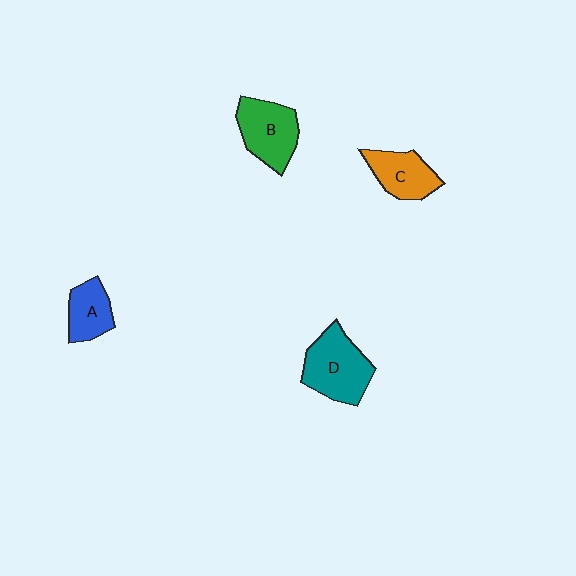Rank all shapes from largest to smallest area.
From largest to smallest: D (teal), B (green), C (orange), A (blue).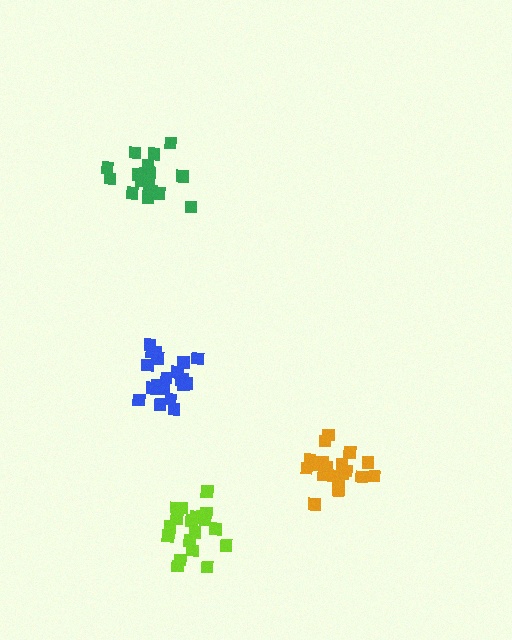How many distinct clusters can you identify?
There are 4 distinct clusters.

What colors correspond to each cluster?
The clusters are colored: blue, orange, green, lime.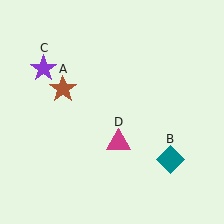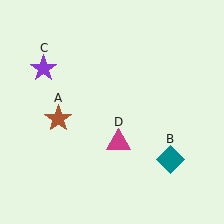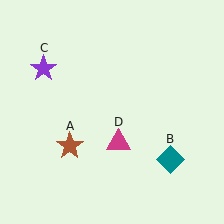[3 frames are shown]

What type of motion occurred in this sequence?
The brown star (object A) rotated counterclockwise around the center of the scene.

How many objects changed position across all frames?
1 object changed position: brown star (object A).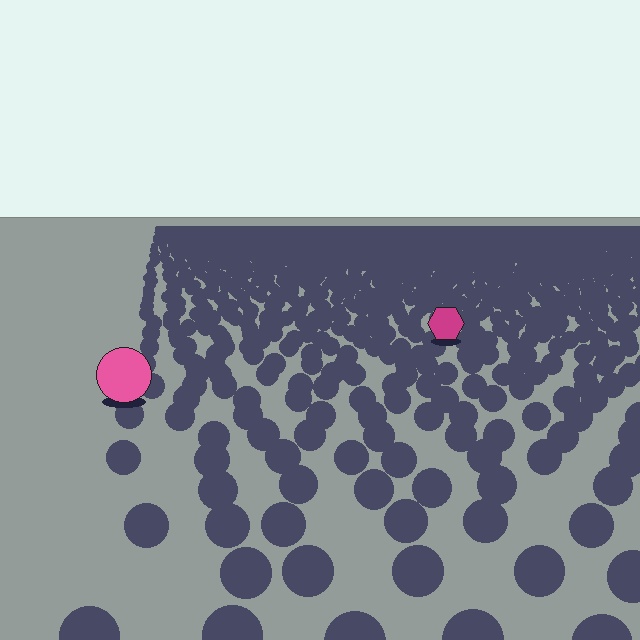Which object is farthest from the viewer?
The magenta hexagon is farthest from the viewer. It appears smaller and the ground texture around it is denser.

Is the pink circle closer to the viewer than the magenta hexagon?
Yes. The pink circle is closer — you can tell from the texture gradient: the ground texture is coarser near it.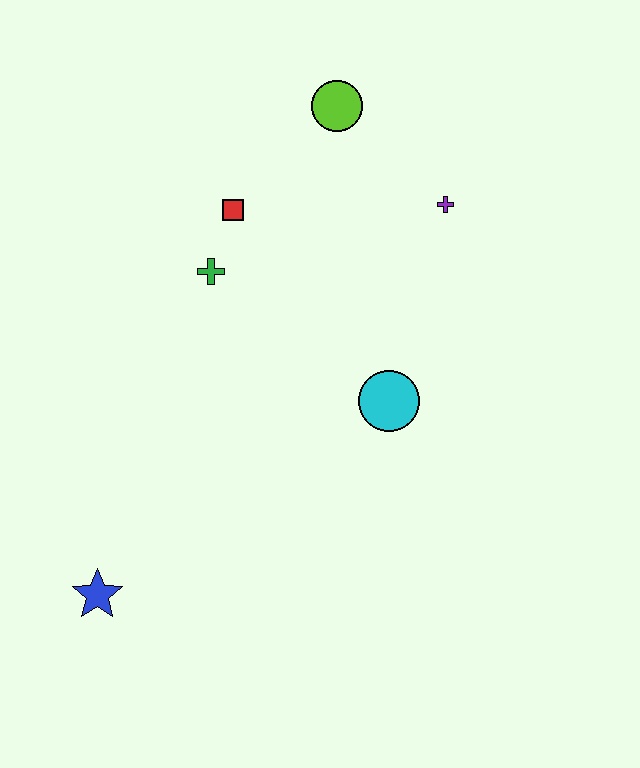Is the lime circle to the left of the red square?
No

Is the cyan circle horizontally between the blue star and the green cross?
No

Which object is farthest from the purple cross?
The blue star is farthest from the purple cross.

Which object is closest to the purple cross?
The lime circle is closest to the purple cross.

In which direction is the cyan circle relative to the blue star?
The cyan circle is to the right of the blue star.